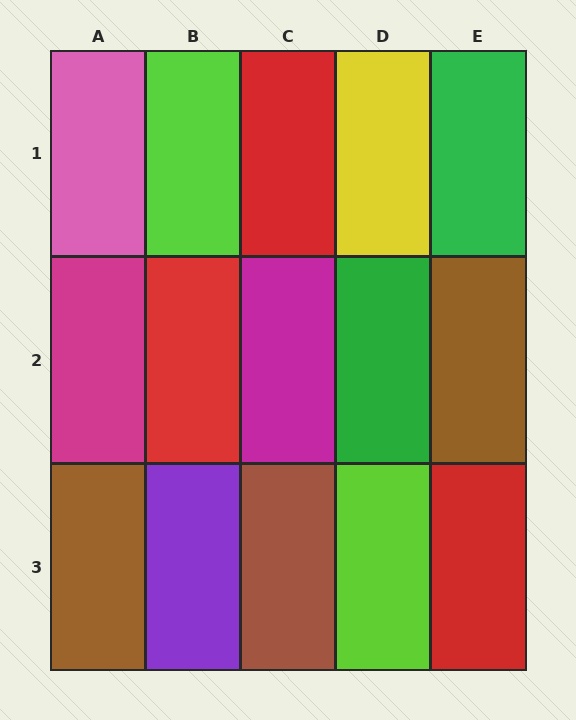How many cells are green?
2 cells are green.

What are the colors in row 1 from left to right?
Pink, lime, red, yellow, green.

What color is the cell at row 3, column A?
Brown.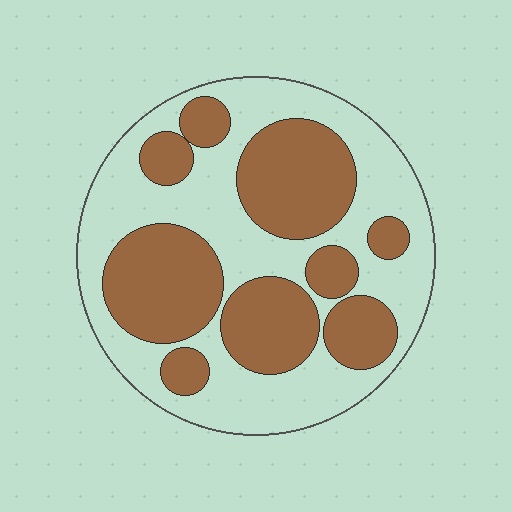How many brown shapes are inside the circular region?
9.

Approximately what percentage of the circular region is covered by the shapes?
Approximately 45%.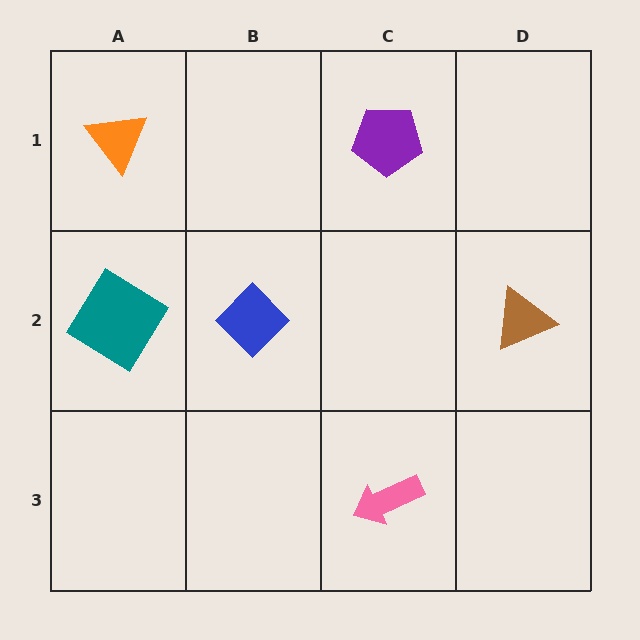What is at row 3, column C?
A pink arrow.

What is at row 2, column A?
A teal diamond.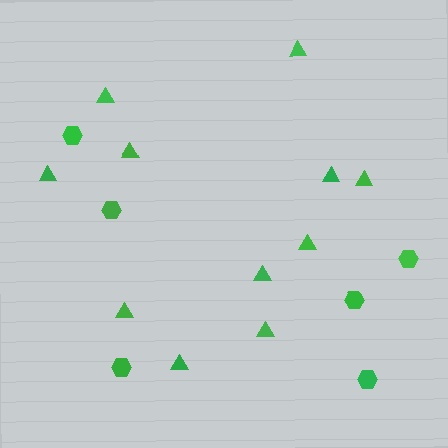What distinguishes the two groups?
There are 2 groups: one group of triangles (11) and one group of hexagons (6).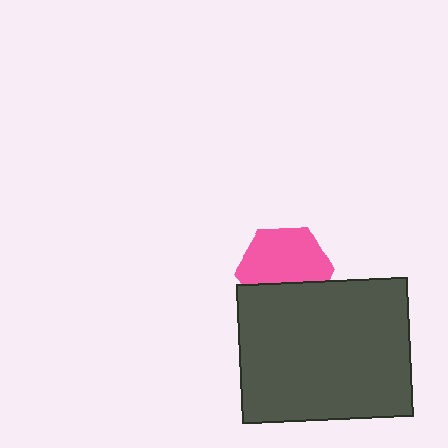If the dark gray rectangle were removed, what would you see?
You would see the complete pink hexagon.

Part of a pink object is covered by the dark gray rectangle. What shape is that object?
It is a hexagon.